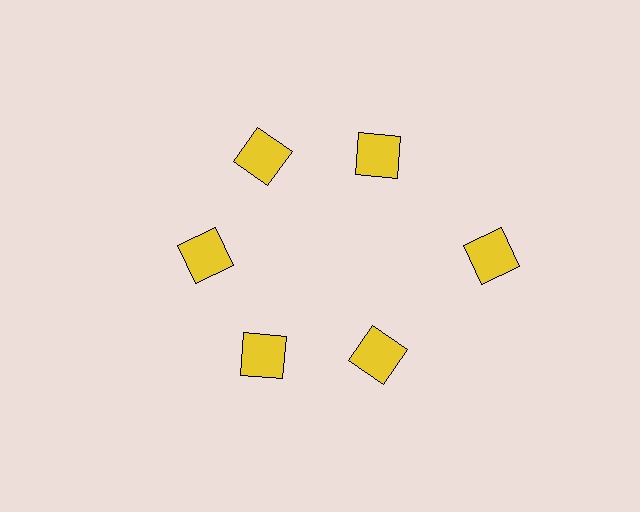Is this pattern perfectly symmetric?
No. The 6 yellow squares are arranged in a ring, but one element near the 3 o'clock position is pushed outward from the center, breaking the 6-fold rotational symmetry.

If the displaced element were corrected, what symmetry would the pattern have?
It would have 6-fold rotational symmetry — the pattern would map onto itself every 60 degrees.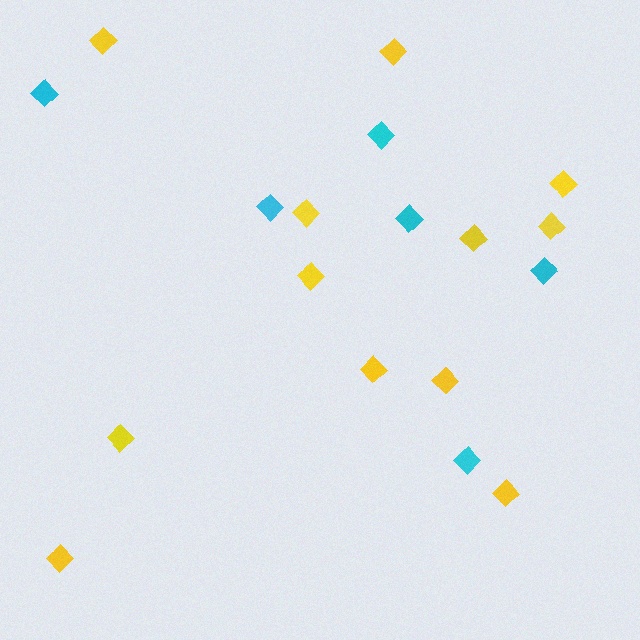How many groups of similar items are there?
There are 2 groups: one group of cyan diamonds (6) and one group of yellow diamonds (12).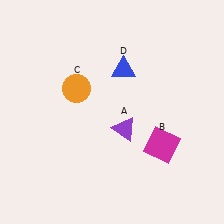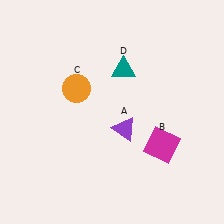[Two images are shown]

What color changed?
The triangle (D) changed from blue in Image 1 to teal in Image 2.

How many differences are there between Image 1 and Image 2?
There is 1 difference between the two images.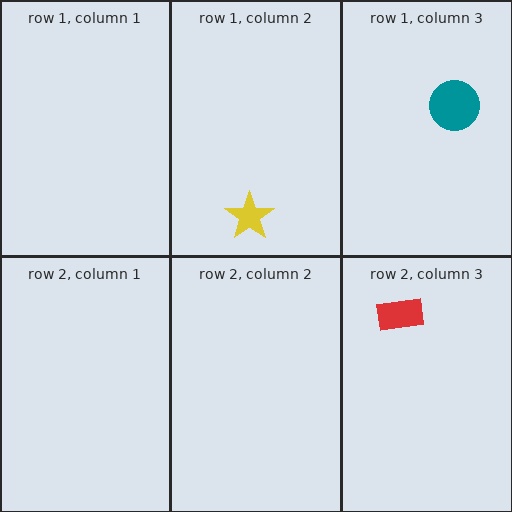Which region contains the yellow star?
The row 1, column 2 region.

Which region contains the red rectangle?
The row 2, column 3 region.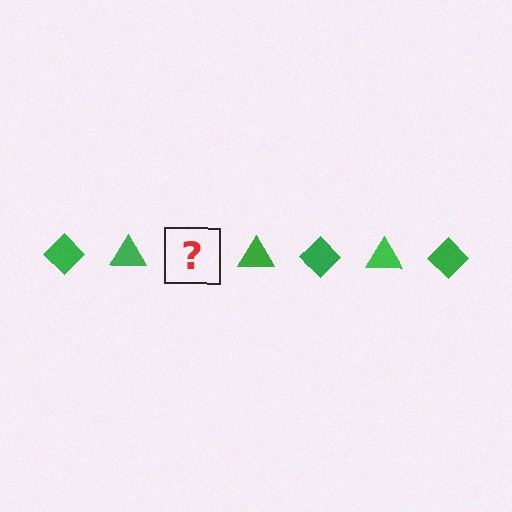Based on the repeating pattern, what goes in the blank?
The blank should be a green diamond.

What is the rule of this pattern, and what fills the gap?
The rule is that the pattern cycles through diamond, triangle shapes in green. The gap should be filled with a green diamond.